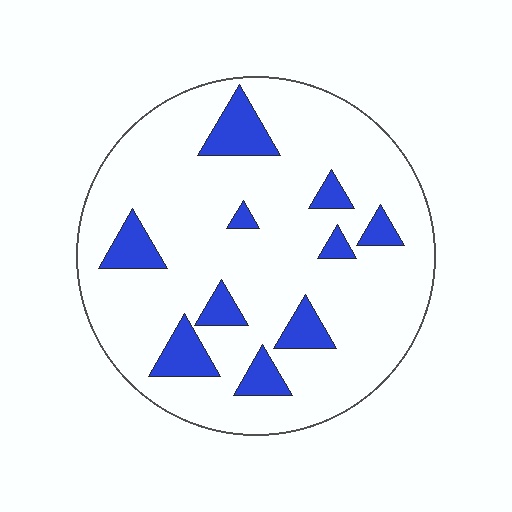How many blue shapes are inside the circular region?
10.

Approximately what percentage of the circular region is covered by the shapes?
Approximately 15%.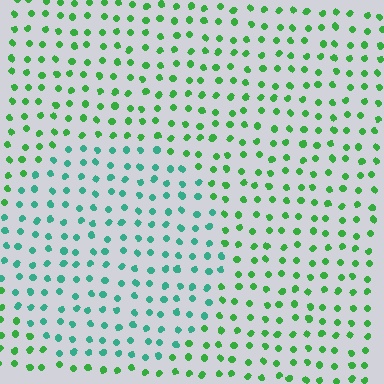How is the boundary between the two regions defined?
The boundary is defined purely by a slight shift in hue (about 40 degrees). Spacing, size, and orientation are identical on both sides.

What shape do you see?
I see a circle.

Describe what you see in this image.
The image is filled with small green elements in a uniform arrangement. A circle-shaped region is visible where the elements are tinted to a slightly different hue, forming a subtle color boundary.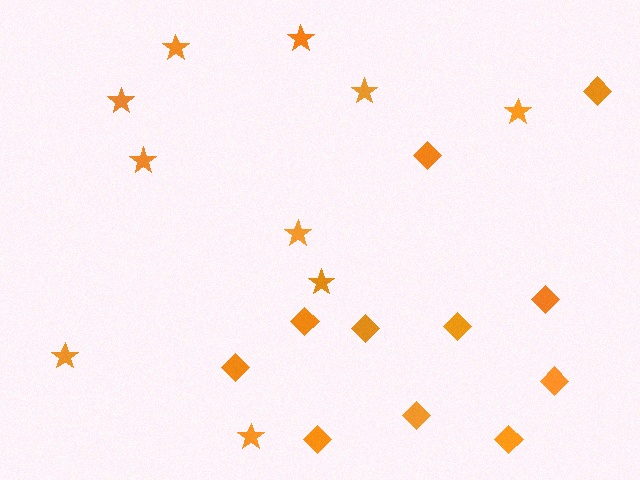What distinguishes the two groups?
There are 2 groups: one group of diamonds (11) and one group of stars (10).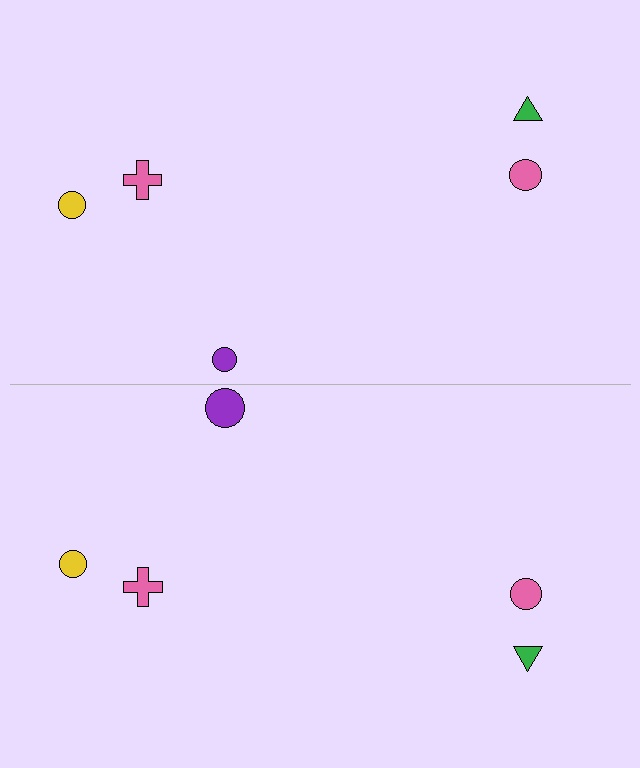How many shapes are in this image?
There are 10 shapes in this image.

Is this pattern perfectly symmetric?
No, the pattern is not perfectly symmetric. The purple circle on the bottom side has a different size than its mirror counterpart.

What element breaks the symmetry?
The purple circle on the bottom side has a different size than its mirror counterpart.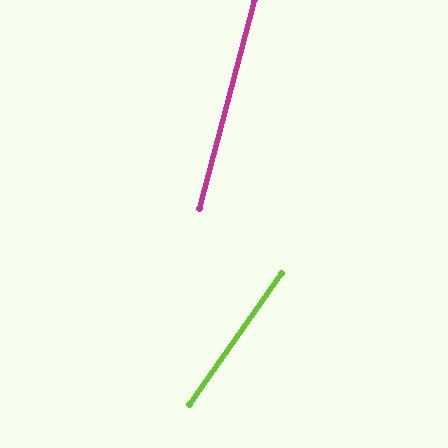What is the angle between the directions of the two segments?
Approximately 20 degrees.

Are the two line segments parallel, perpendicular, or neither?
Neither parallel nor perpendicular — they differ by about 20°.